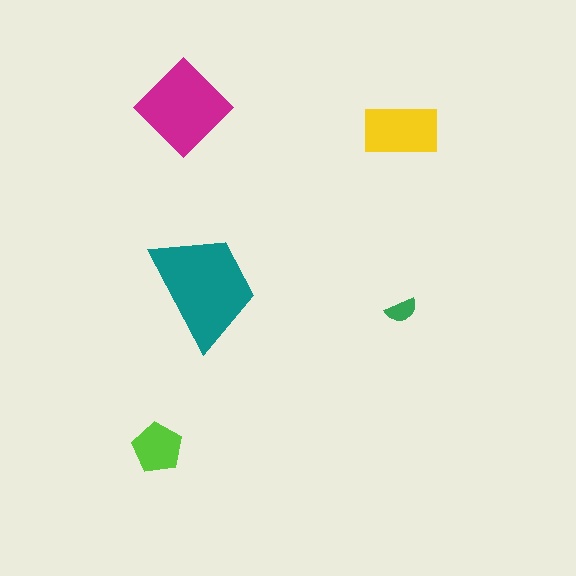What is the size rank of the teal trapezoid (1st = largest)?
1st.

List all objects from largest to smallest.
The teal trapezoid, the magenta diamond, the yellow rectangle, the lime pentagon, the green semicircle.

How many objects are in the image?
There are 5 objects in the image.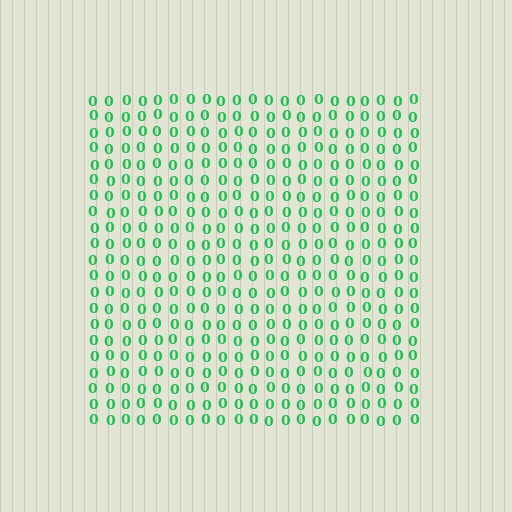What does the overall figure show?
The overall figure shows a square.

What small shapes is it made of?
It is made of small digit 0's.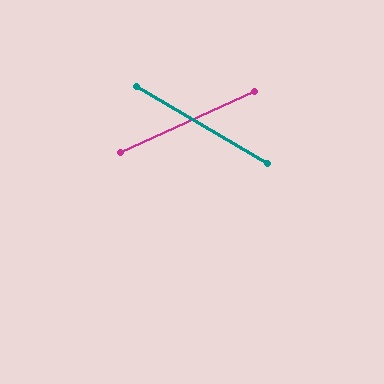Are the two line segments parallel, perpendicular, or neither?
Neither parallel nor perpendicular — they differ by about 55°.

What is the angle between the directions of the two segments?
Approximately 55 degrees.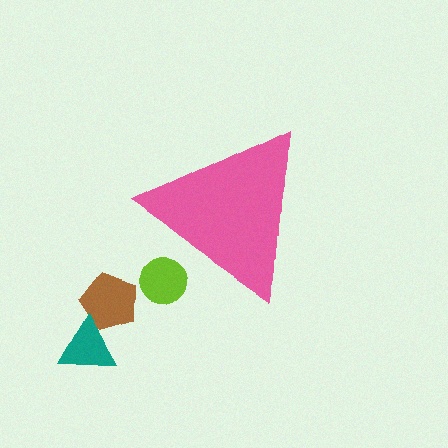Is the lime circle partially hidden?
Yes, the lime circle is partially hidden behind the pink triangle.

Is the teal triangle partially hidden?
No, the teal triangle is fully visible.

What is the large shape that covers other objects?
A pink triangle.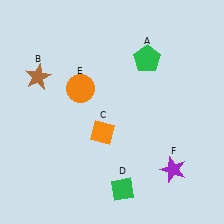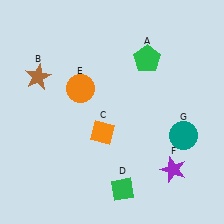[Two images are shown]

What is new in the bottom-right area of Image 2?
A teal circle (G) was added in the bottom-right area of Image 2.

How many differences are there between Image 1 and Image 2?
There is 1 difference between the two images.